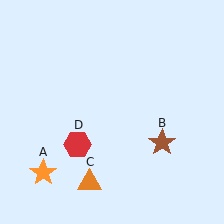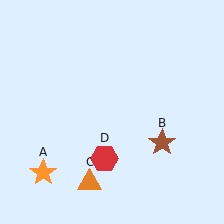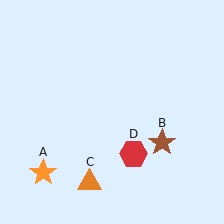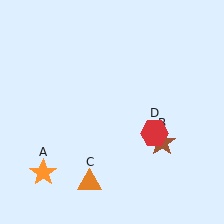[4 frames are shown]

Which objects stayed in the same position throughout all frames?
Orange star (object A) and brown star (object B) and orange triangle (object C) remained stationary.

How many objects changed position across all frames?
1 object changed position: red hexagon (object D).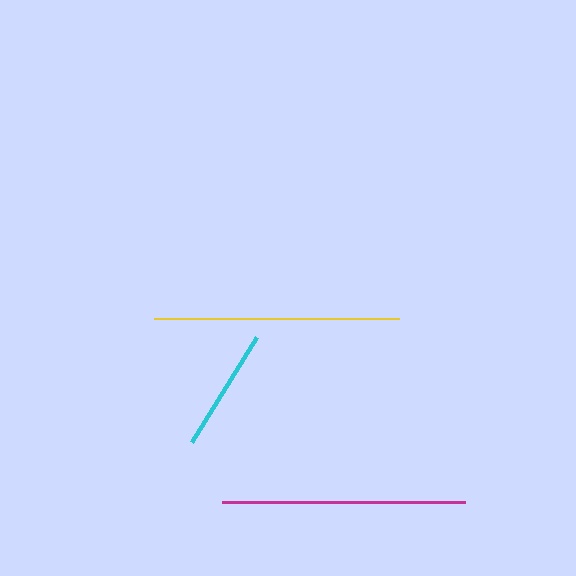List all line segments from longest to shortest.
From longest to shortest: yellow, magenta, cyan.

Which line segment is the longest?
The yellow line is the longest at approximately 245 pixels.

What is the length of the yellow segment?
The yellow segment is approximately 245 pixels long.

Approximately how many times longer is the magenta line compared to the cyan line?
The magenta line is approximately 2.0 times the length of the cyan line.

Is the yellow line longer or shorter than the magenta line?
The yellow line is longer than the magenta line.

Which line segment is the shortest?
The cyan line is the shortest at approximately 124 pixels.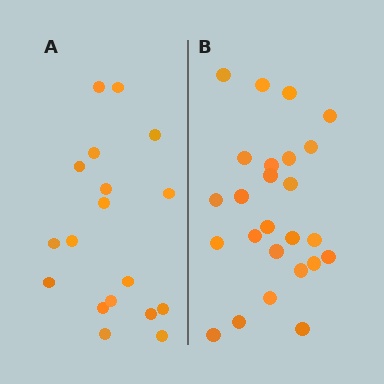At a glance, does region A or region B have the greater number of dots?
Region B (the right region) has more dots.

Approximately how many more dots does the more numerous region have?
Region B has roughly 8 or so more dots than region A.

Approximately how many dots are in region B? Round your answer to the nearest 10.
About 20 dots. (The exact count is 25, which rounds to 20.)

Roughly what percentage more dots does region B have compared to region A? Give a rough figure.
About 40% more.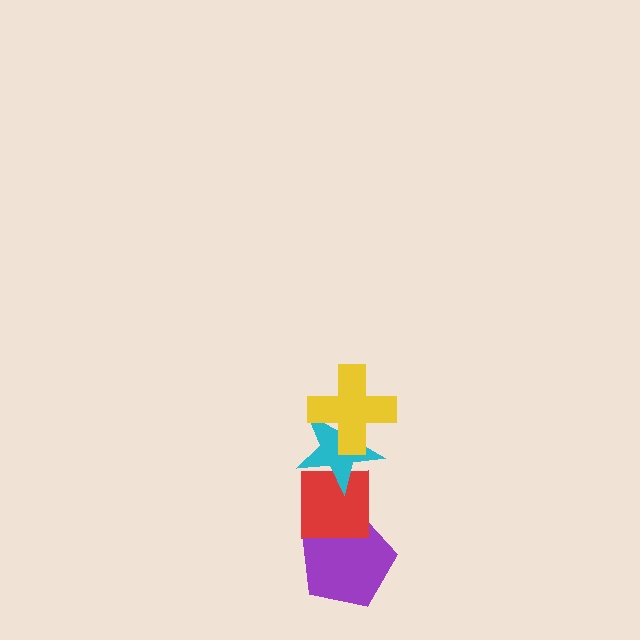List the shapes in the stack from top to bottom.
From top to bottom: the yellow cross, the cyan star, the red square, the purple pentagon.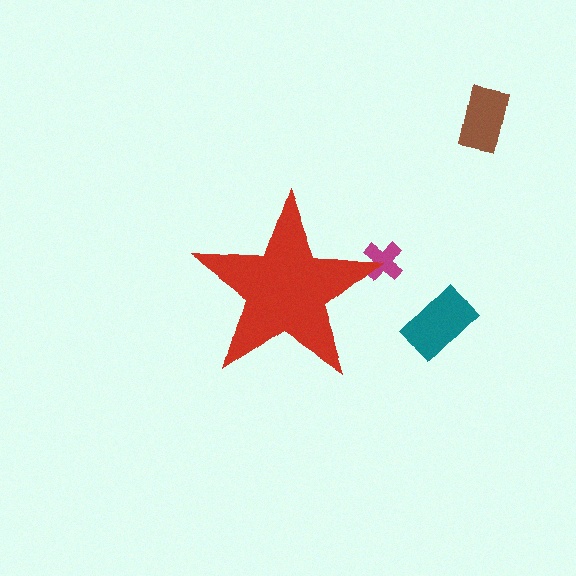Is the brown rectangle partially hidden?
No, the brown rectangle is fully visible.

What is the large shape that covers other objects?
A red star.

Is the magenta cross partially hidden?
Yes, the magenta cross is partially hidden behind the red star.